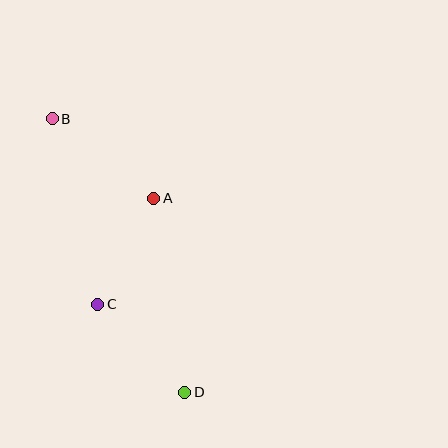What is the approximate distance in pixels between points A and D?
The distance between A and D is approximately 196 pixels.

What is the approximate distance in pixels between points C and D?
The distance between C and D is approximately 123 pixels.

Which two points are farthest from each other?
Points B and D are farthest from each other.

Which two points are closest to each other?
Points A and C are closest to each other.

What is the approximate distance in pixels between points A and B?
The distance between A and B is approximately 130 pixels.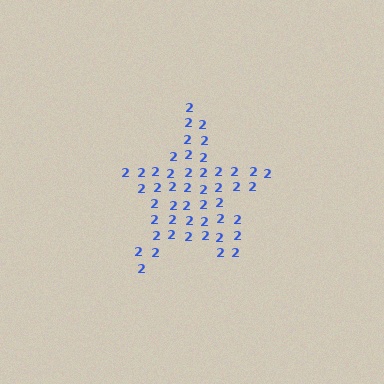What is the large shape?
The large shape is a star.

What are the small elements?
The small elements are digit 2's.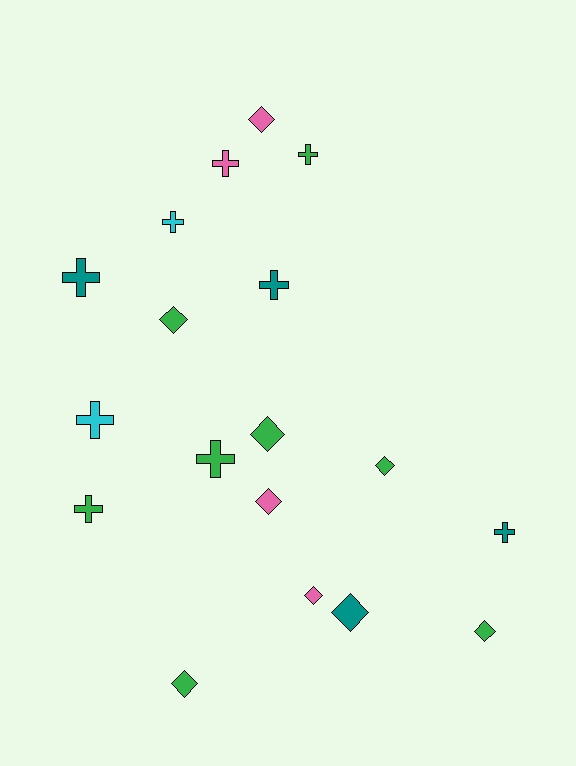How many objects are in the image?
There are 18 objects.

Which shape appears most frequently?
Cross, with 9 objects.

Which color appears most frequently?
Green, with 8 objects.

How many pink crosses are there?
There is 1 pink cross.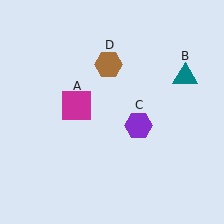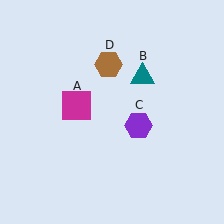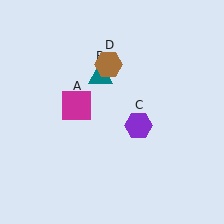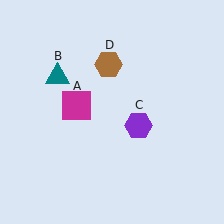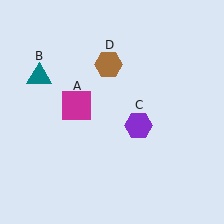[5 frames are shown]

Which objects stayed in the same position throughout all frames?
Magenta square (object A) and purple hexagon (object C) and brown hexagon (object D) remained stationary.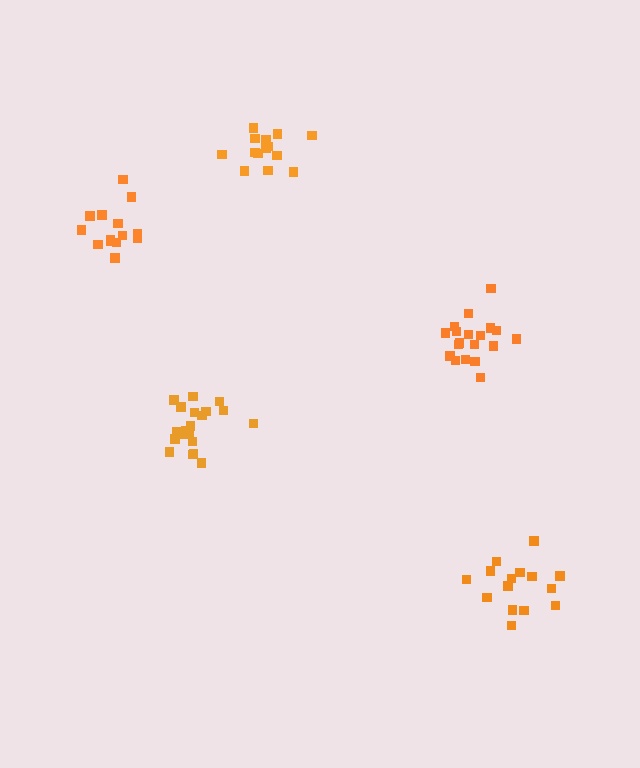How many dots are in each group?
Group 1: 15 dots, Group 2: 20 dots, Group 3: 15 dots, Group 4: 19 dots, Group 5: 14 dots (83 total).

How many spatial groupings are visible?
There are 5 spatial groupings.